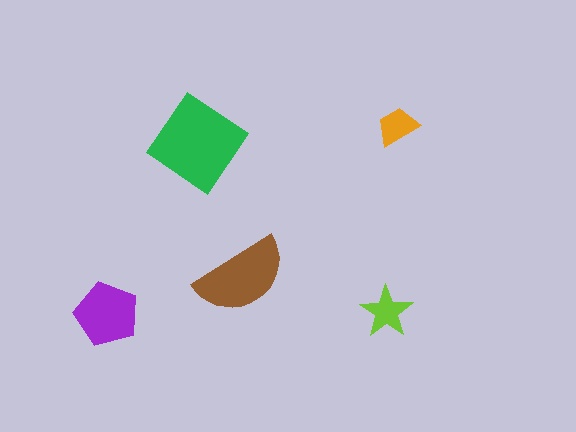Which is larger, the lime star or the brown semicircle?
The brown semicircle.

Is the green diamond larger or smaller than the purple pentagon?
Larger.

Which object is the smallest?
The orange trapezoid.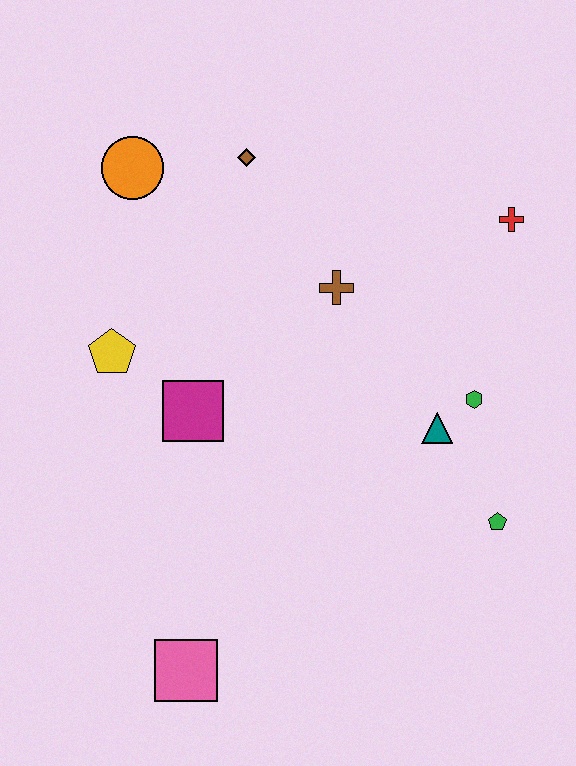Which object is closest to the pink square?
The magenta square is closest to the pink square.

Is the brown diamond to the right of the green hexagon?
No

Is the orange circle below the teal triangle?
No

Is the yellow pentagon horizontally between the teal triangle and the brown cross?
No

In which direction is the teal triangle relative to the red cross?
The teal triangle is below the red cross.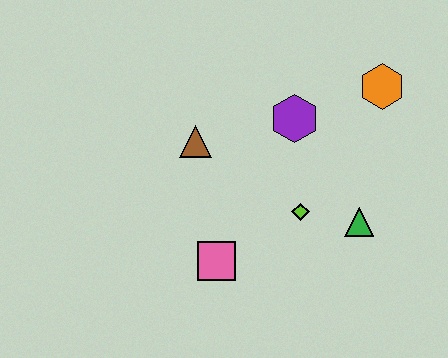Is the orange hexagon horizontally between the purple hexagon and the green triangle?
No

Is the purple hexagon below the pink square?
No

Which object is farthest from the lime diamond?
The orange hexagon is farthest from the lime diamond.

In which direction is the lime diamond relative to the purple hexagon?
The lime diamond is below the purple hexagon.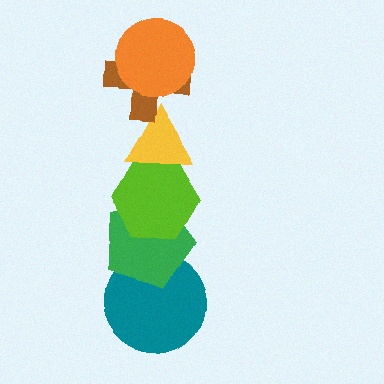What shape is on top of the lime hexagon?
The yellow triangle is on top of the lime hexagon.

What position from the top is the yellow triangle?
The yellow triangle is 3rd from the top.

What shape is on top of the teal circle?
The green pentagon is on top of the teal circle.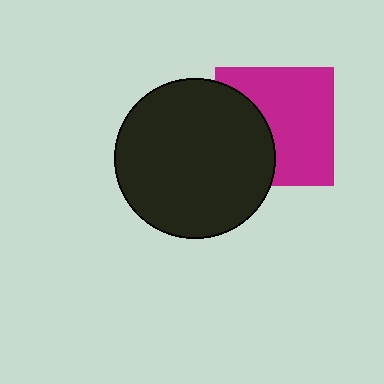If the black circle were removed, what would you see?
You would see the complete magenta square.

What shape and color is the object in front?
The object in front is a black circle.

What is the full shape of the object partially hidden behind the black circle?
The partially hidden object is a magenta square.